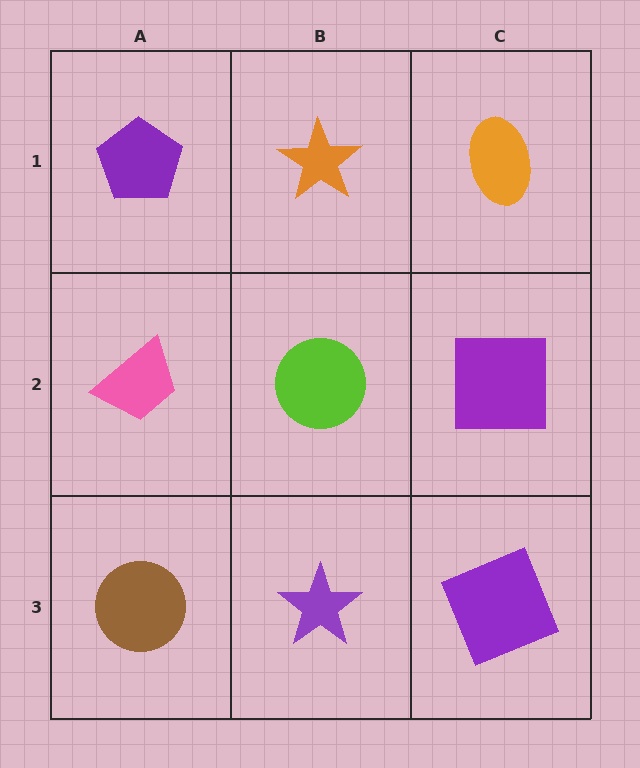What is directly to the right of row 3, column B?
A purple square.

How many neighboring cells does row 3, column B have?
3.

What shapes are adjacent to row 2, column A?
A purple pentagon (row 1, column A), a brown circle (row 3, column A), a lime circle (row 2, column B).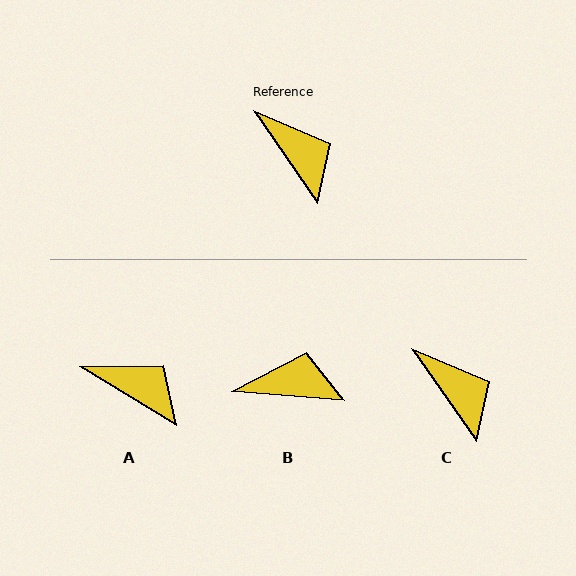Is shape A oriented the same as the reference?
No, it is off by about 24 degrees.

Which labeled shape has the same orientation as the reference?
C.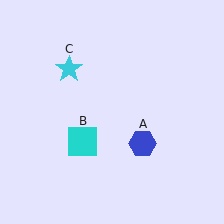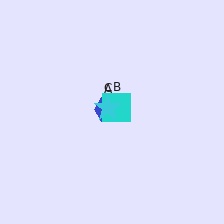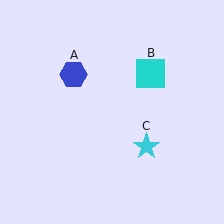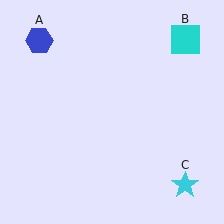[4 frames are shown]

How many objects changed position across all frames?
3 objects changed position: blue hexagon (object A), cyan square (object B), cyan star (object C).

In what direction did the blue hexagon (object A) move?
The blue hexagon (object A) moved up and to the left.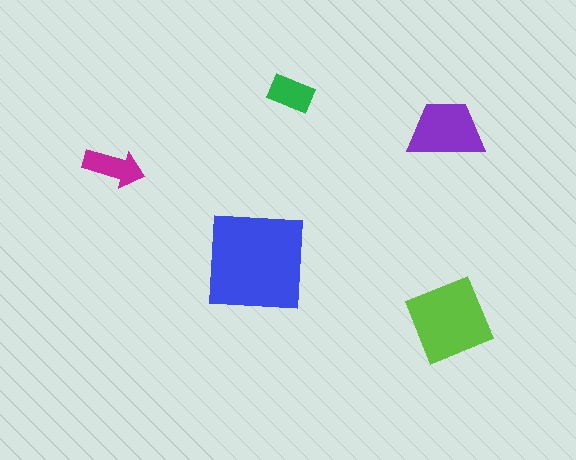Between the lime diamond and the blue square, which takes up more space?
The blue square.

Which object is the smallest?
The green rectangle.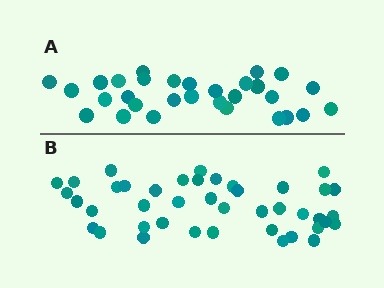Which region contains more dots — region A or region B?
Region B (the bottom region) has more dots.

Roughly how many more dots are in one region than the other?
Region B has roughly 12 or so more dots than region A.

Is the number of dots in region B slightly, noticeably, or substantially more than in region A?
Region B has noticeably more, but not dramatically so. The ratio is roughly 1.4 to 1.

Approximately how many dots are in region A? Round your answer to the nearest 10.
About 30 dots.